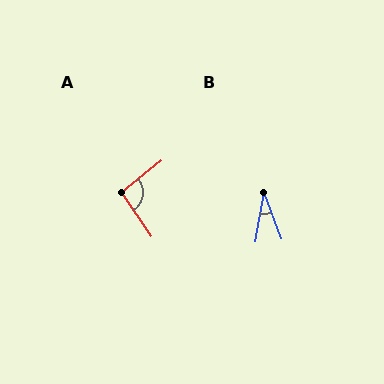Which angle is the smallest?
B, at approximately 30 degrees.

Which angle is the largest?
A, at approximately 94 degrees.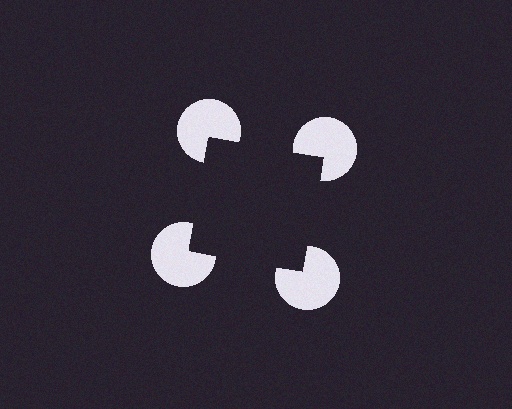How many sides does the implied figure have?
4 sides.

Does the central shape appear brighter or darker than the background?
It typically appears slightly darker than the background, even though no actual brightness change is drawn.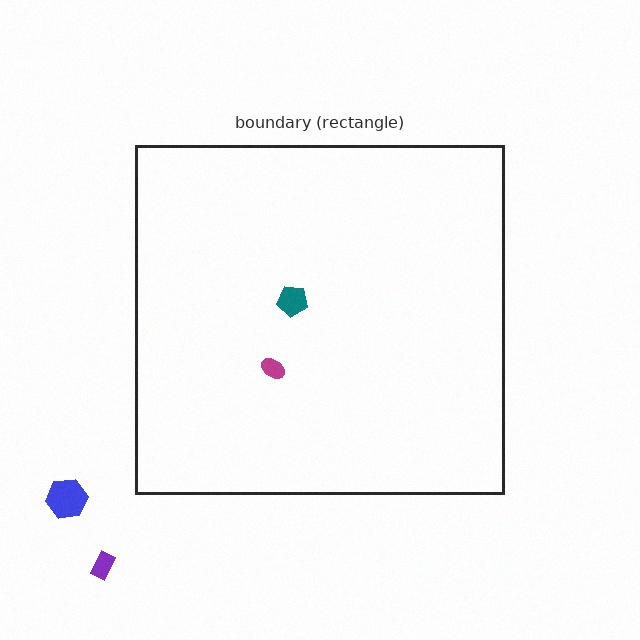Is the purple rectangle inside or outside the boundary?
Outside.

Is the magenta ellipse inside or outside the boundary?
Inside.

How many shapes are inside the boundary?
2 inside, 2 outside.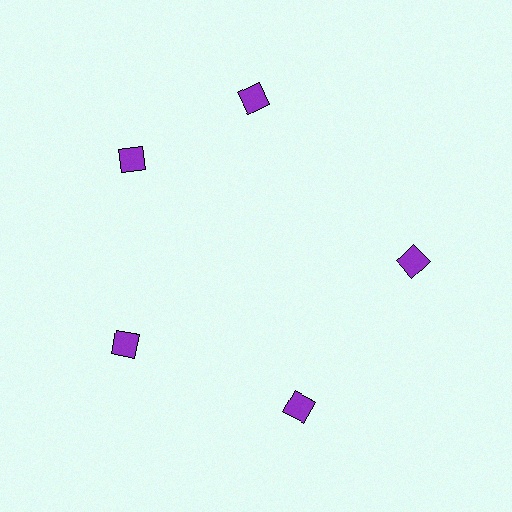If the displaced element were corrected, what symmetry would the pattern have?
It would have 5-fold rotational symmetry — the pattern would map onto itself every 72 degrees.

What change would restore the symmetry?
The symmetry would be restored by rotating it back into even spacing with its neighbors so that all 5 diamonds sit at equal angles and equal distance from the center.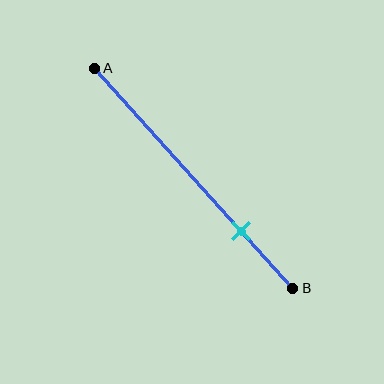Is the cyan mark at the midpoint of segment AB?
No, the mark is at about 75% from A, not at the 50% midpoint.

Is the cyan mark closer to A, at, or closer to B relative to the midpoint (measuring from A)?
The cyan mark is closer to point B than the midpoint of segment AB.